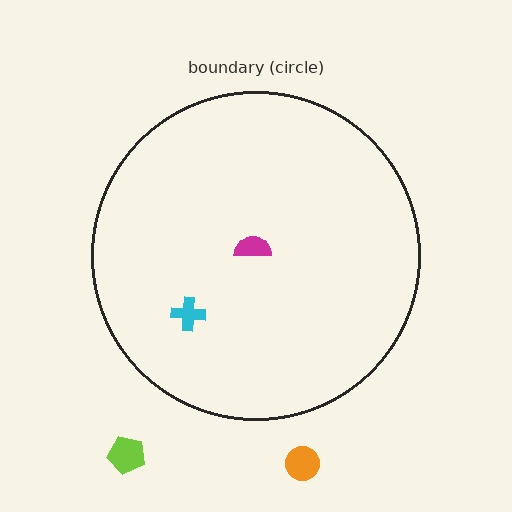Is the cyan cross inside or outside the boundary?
Inside.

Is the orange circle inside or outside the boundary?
Outside.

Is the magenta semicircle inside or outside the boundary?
Inside.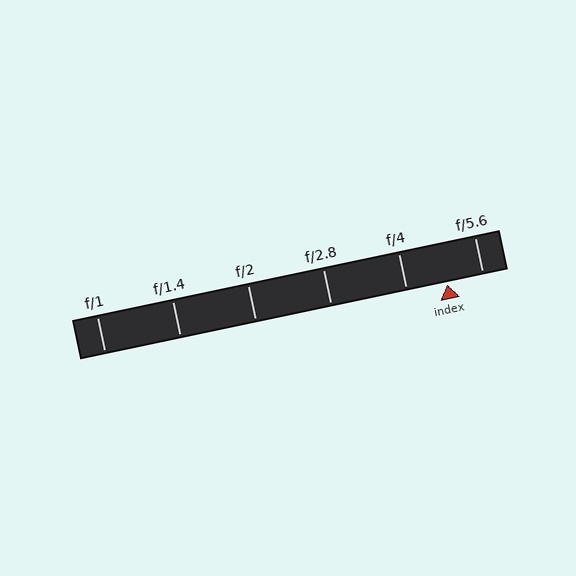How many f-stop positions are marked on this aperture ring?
There are 6 f-stop positions marked.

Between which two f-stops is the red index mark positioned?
The index mark is between f/4 and f/5.6.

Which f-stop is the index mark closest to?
The index mark is closest to f/5.6.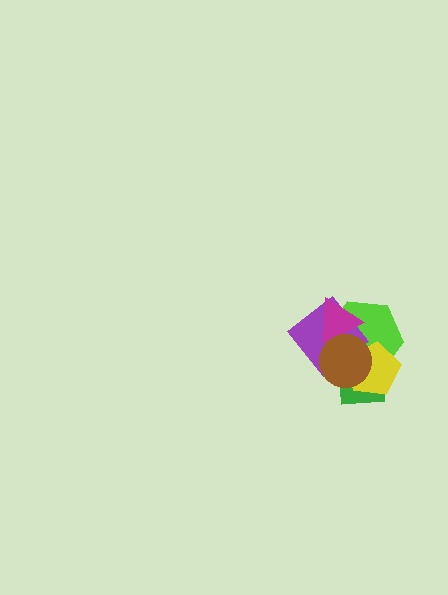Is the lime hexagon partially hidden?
Yes, it is partially covered by another shape.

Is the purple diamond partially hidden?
Yes, it is partially covered by another shape.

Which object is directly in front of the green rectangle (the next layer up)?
The lime hexagon is directly in front of the green rectangle.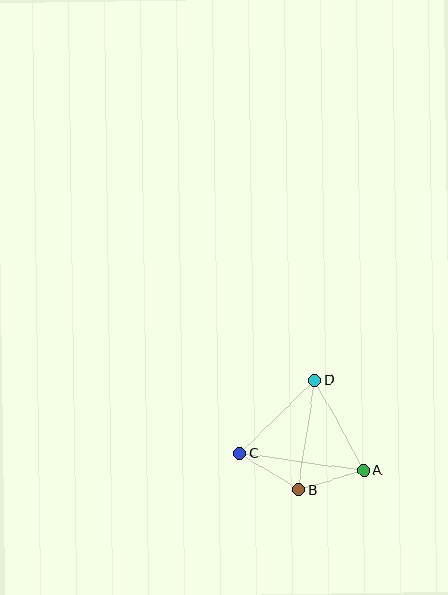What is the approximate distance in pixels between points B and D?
The distance between B and D is approximately 111 pixels.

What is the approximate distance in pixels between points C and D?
The distance between C and D is approximately 105 pixels.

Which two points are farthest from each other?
Points A and C are farthest from each other.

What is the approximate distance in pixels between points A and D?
The distance between A and D is approximately 103 pixels.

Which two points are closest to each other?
Points A and B are closest to each other.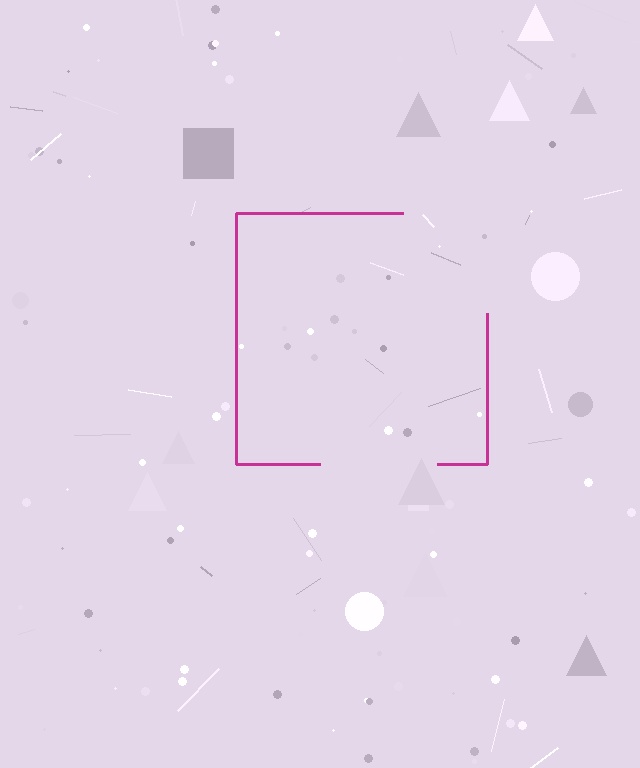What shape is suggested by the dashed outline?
The dashed outline suggests a square.